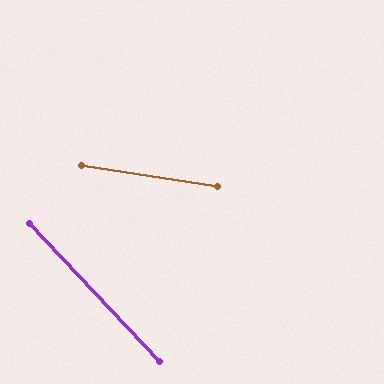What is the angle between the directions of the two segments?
Approximately 39 degrees.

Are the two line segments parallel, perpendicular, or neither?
Neither parallel nor perpendicular — they differ by about 39°.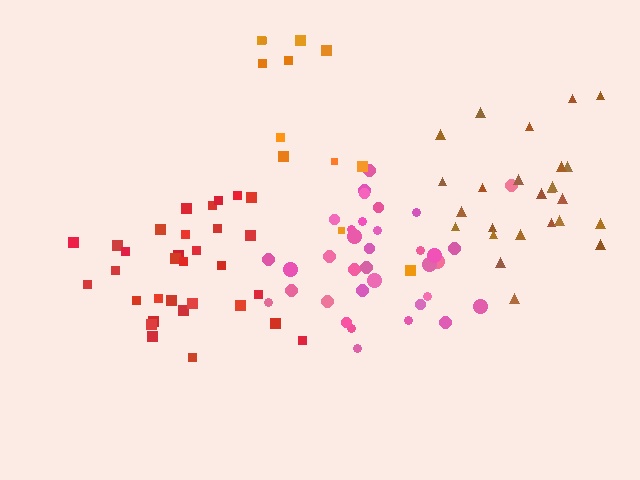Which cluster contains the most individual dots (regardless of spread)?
Pink (35).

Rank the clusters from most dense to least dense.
pink, red, brown, orange.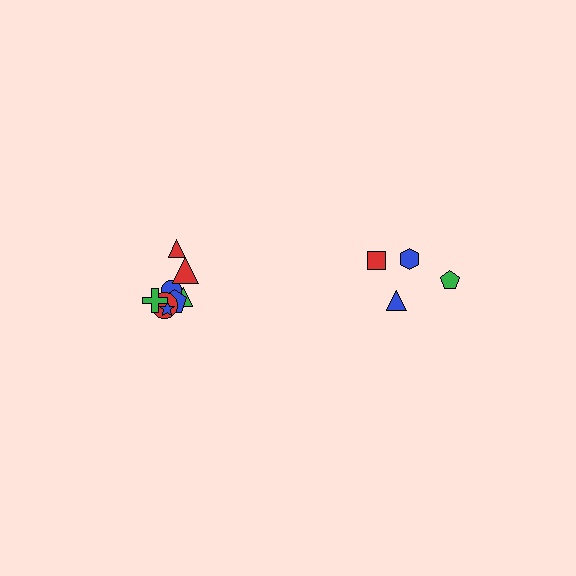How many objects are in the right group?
There are 4 objects.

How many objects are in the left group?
There are 8 objects.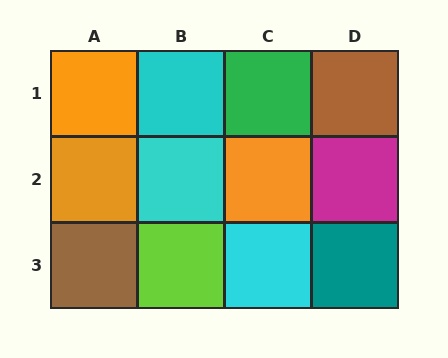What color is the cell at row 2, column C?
Orange.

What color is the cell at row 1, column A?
Orange.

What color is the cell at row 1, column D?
Brown.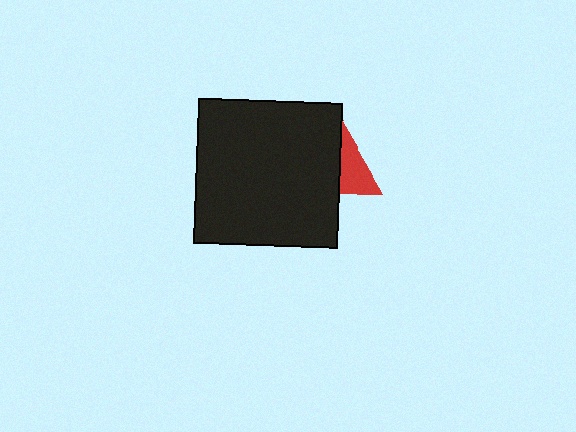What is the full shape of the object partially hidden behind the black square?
The partially hidden object is a red triangle.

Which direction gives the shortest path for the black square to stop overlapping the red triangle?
Moving left gives the shortest separation.